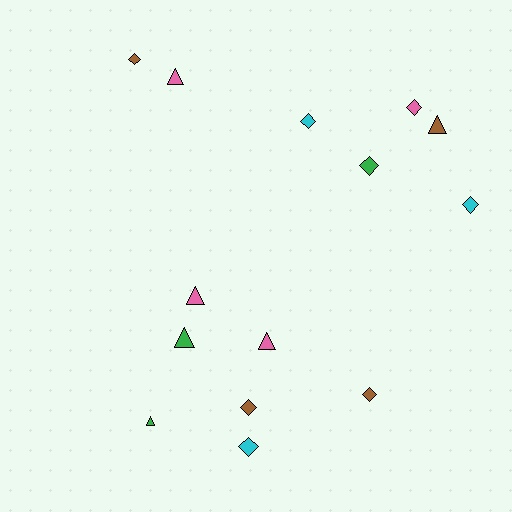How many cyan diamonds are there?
There are 3 cyan diamonds.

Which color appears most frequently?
Brown, with 4 objects.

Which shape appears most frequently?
Diamond, with 8 objects.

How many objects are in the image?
There are 14 objects.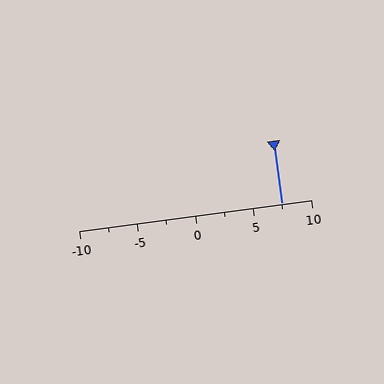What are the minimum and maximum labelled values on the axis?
The axis runs from -10 to 10.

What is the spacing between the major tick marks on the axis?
The major ticks are spaced 5 apart.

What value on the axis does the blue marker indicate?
The marker indicates approximately 7.5.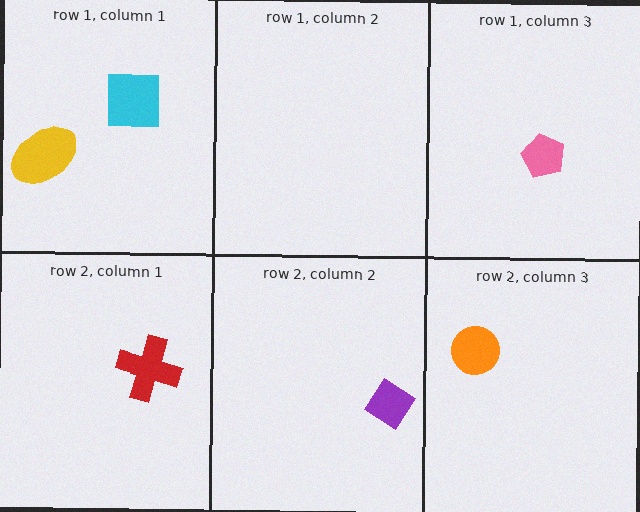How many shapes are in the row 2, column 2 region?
1.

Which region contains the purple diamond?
The row 2, column 2 region.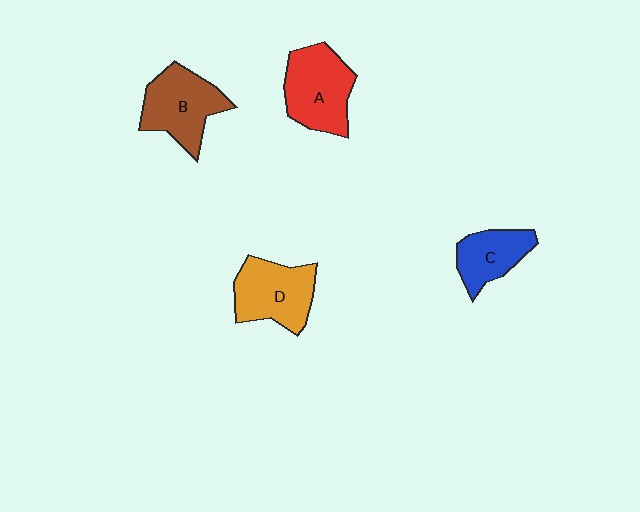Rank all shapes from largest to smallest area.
From largest to smallest: A (red), B (brown), D (orange), C (blue).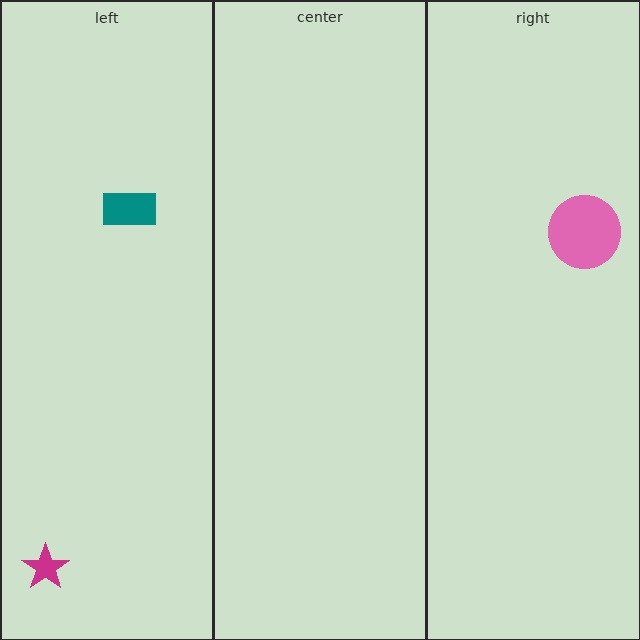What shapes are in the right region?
The pink circle.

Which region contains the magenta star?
The left region.